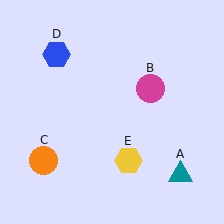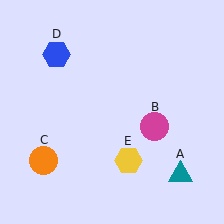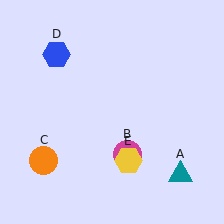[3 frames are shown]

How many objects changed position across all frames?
1 object changed position: magenta circle (object B).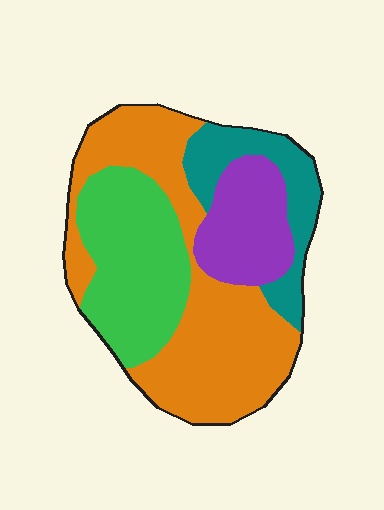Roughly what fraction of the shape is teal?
Teal takes up less than a sixth of the shape.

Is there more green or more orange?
Orange.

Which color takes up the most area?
Orange, at roughly 45%.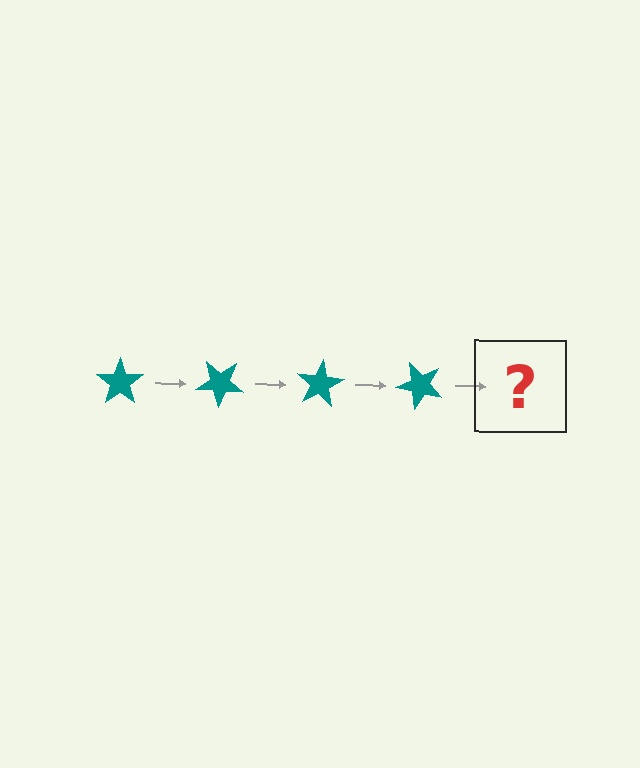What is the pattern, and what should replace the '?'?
The pattern is that the star rotates 40 degrees each step. The '?' should be a teal star rotated 160 degrees.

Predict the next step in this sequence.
The next step is a teal star rotated 160 degrees.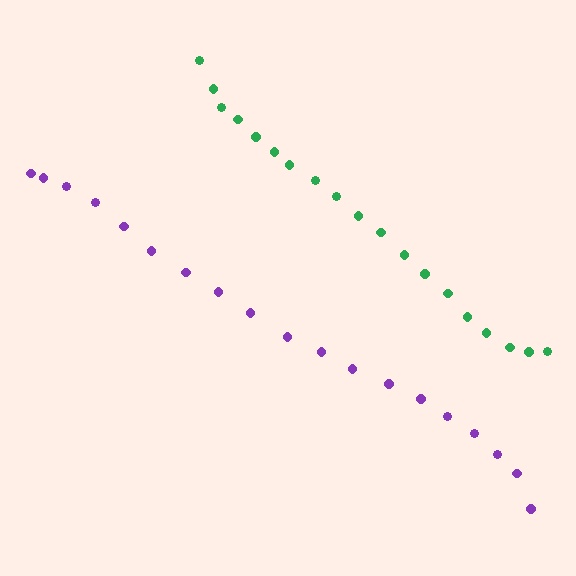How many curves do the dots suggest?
There are 2 distinct paths.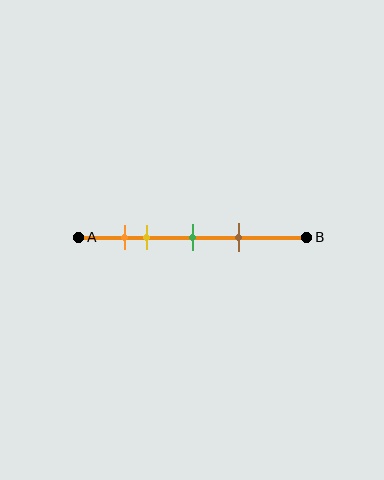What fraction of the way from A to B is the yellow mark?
The yellow mark is approximately 30% (0.3) of the way from A to B.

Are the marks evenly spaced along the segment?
No, the marks are not evenly spaced.